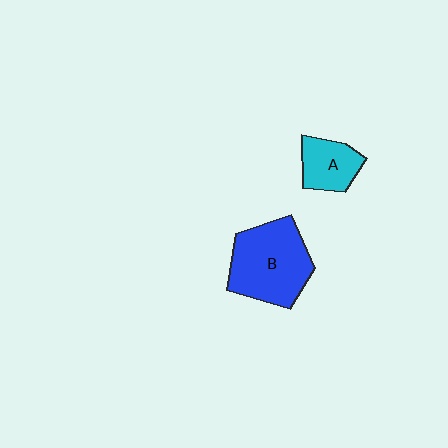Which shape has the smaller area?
Shape A (cyan).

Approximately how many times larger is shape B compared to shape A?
Approximately 2.0 times.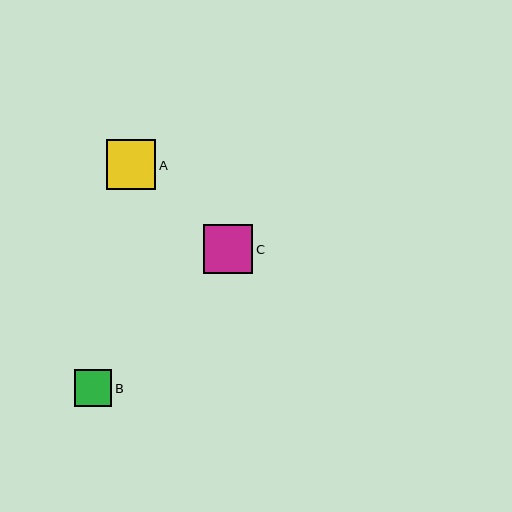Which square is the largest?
Square A is the largest with a size of approximately 50 pixels.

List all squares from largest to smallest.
From largest to smallest: A, C, B.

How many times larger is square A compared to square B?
Square A is approximately 1.3 times the size of square B.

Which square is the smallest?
Square B is the smallest with a size of approximately 38 pixels.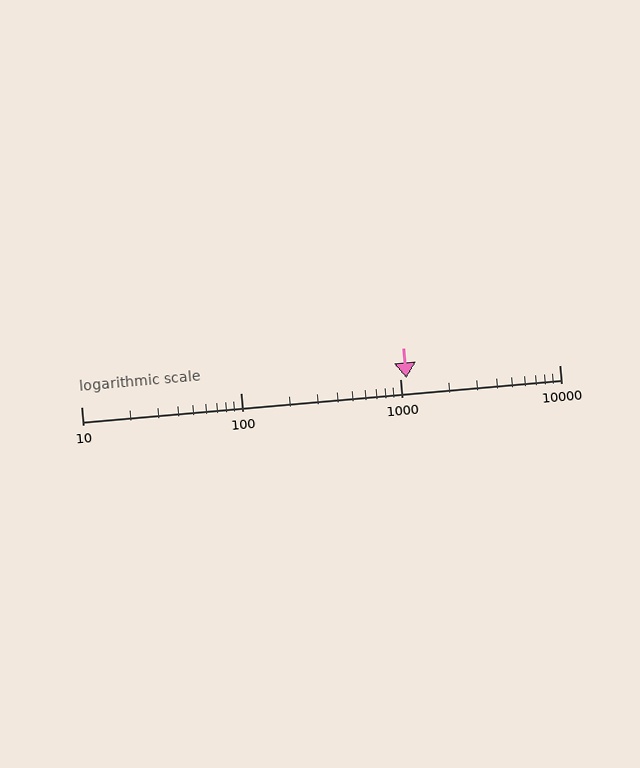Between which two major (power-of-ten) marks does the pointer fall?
The pointer is between 1000 and 10000.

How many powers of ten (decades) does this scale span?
The scale spans 3 decades, from 10 to 10000.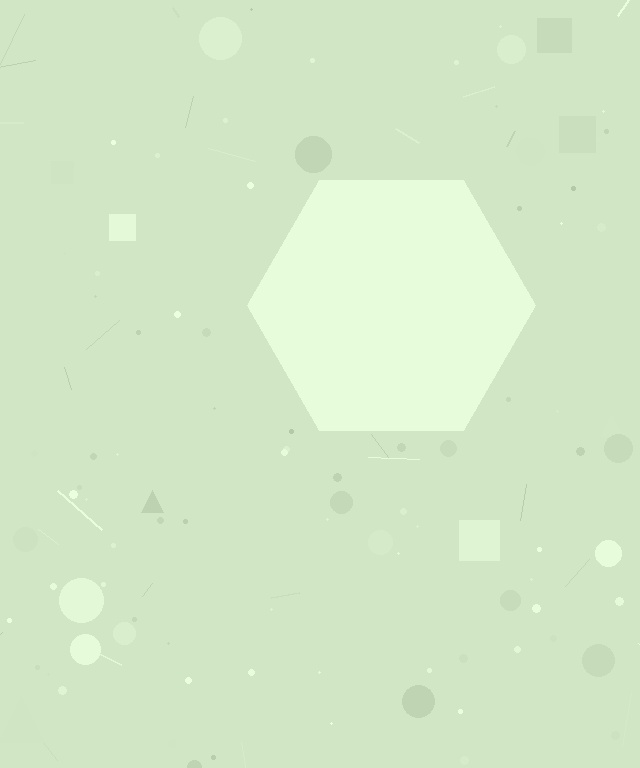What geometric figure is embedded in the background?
A hexagon is embedded in the background.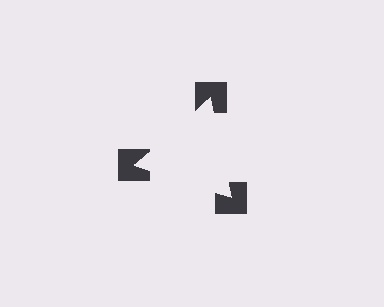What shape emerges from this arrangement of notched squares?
An illusory triangle — its edges are inferred from the aligned wedge cuts in the notched squares, not physically drawn.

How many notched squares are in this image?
There are 3 — one at each vertex of the illusory triangle.